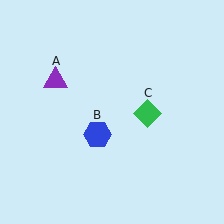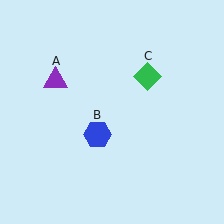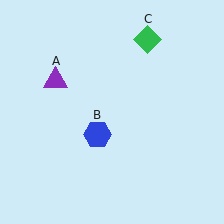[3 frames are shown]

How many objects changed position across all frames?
1 object changed position: green diamond (object C).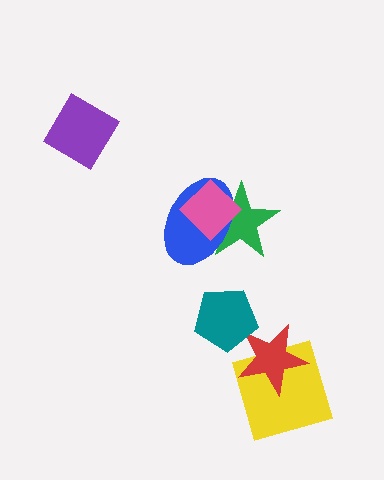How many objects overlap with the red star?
2 objects overlap with the red star.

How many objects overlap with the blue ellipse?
2 objects overlap with the blue ellipse.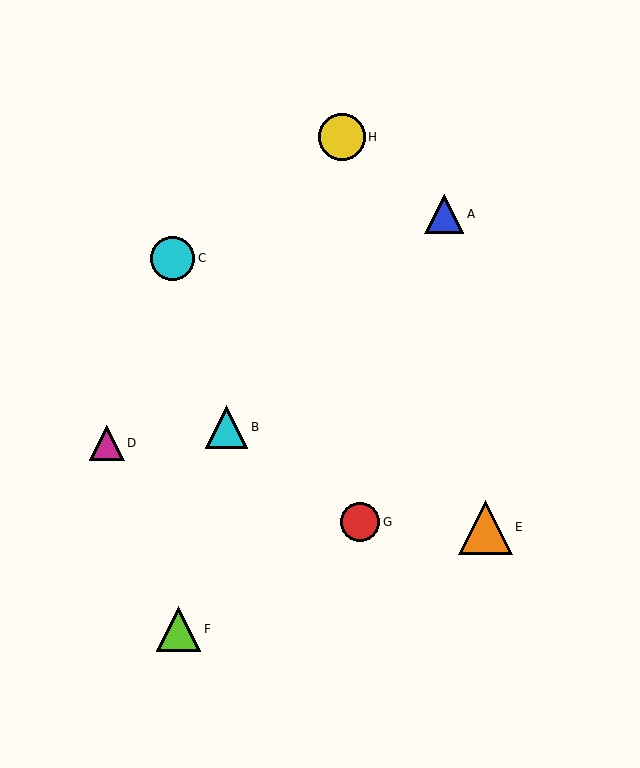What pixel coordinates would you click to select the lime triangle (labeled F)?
Click at (178, 629) to select the lime triangle F.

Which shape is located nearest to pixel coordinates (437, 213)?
The blue triangle (labeled A) at (444, 214) is nearest to that location.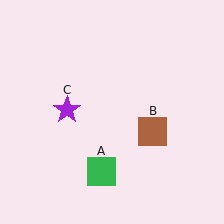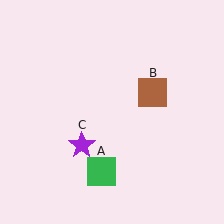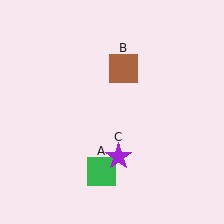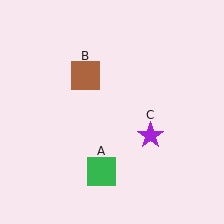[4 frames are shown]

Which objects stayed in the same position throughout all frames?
Green square (object A) remained stationary.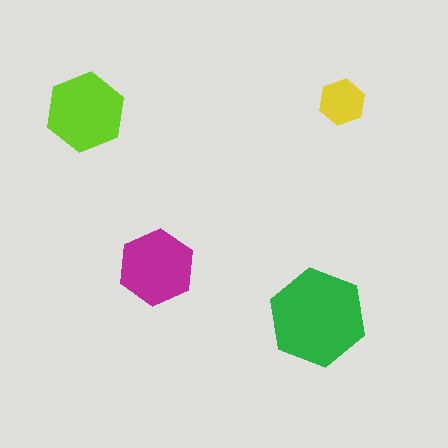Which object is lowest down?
The green hexagon is bottommost.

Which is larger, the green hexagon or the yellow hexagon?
The green one.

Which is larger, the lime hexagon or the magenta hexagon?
The lime one.